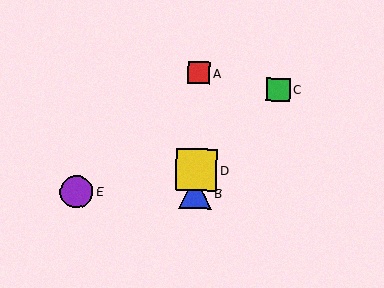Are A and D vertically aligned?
Yes, both are at x≈199.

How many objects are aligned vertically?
3 objects (A, B, D) are aligned vertically.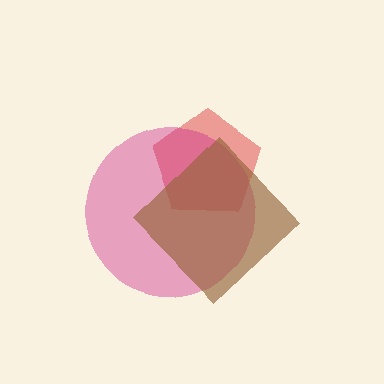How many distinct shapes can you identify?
There are 3 distinct shapes: a red pentagon, a magenta circle, a brown diamond.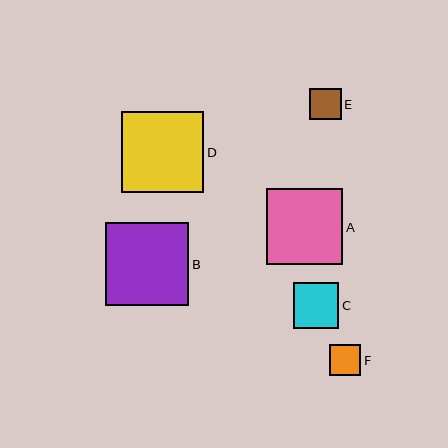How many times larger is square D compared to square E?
Square D is approximately 2.6 times the size of square E.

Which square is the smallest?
Square F is the smallest with a size of approximately 31 pixels.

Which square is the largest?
Square B is the largest with a size of approximately 84 pixels.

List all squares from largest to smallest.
From largest to smallest: B, D, A, C, E, F.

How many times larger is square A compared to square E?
Square A is approximately 2.4 times the size of square E.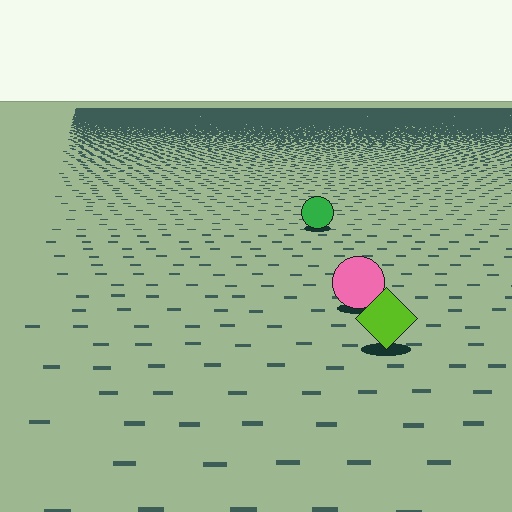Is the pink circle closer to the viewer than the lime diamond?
No. The lime diamond is closer — you can tell from the texture gradient: the ground texture is coarser near it.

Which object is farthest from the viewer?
The green circle is farthest from the viewer. It appears smaller and the ground texture around it is denser.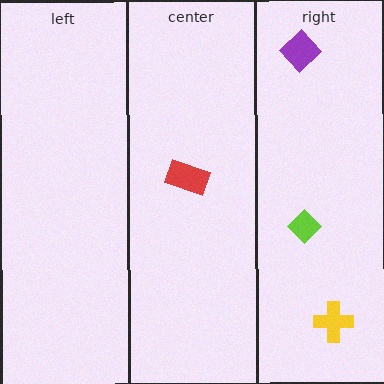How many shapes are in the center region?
1.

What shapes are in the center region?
The red rectangle.